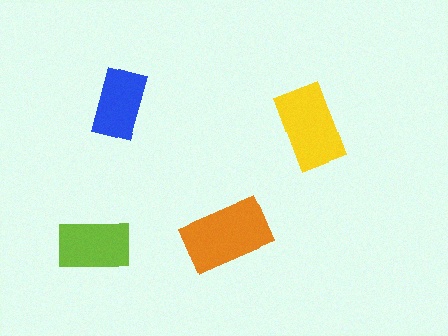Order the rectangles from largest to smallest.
the orange one, the yellow one, the lime one, the blue one.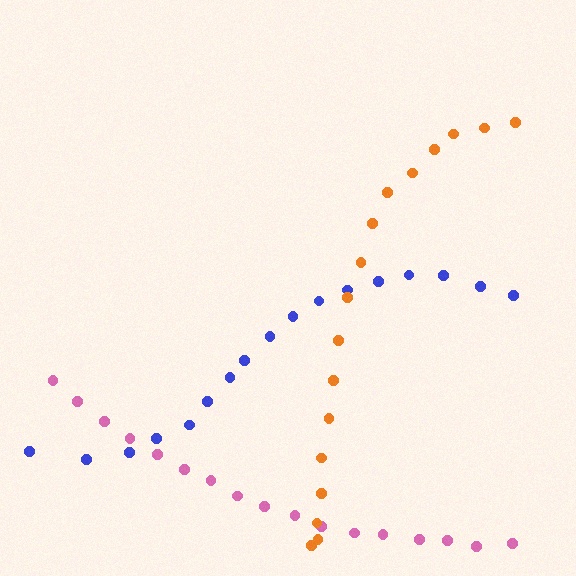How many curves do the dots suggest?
There are 3 distinct paths.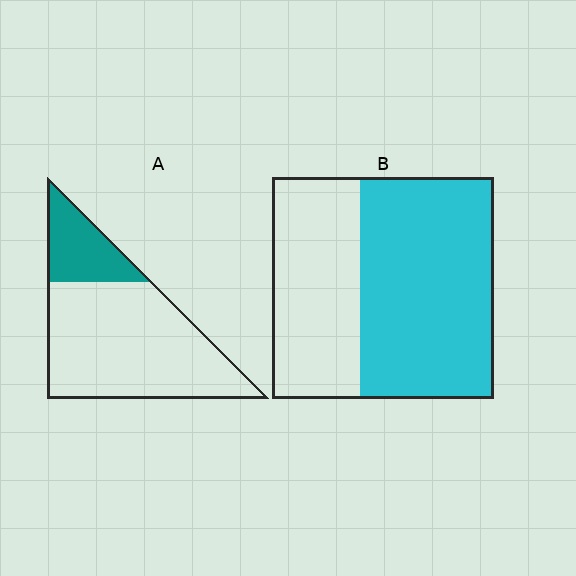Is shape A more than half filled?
No.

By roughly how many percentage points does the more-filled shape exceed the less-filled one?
By roughly 40 percentage points (B over A).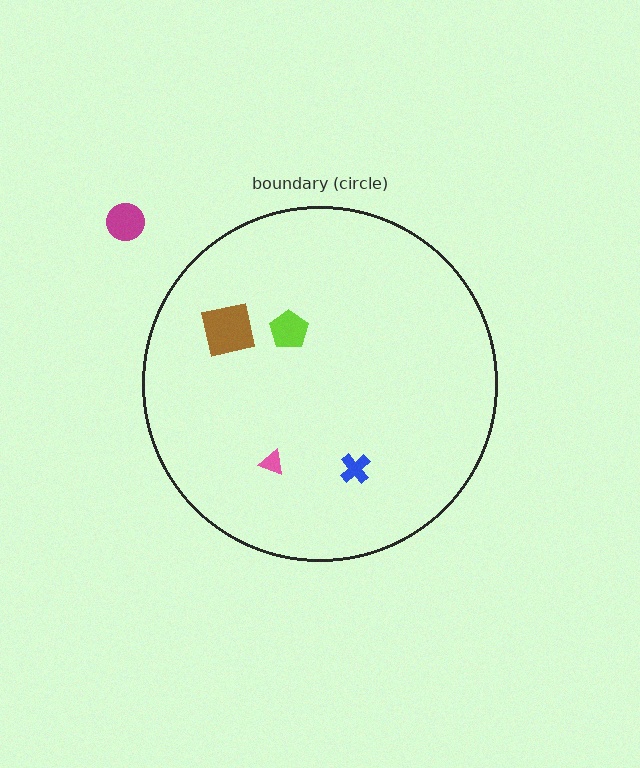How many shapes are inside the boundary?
4 inside, 1 outside.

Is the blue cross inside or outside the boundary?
Inside.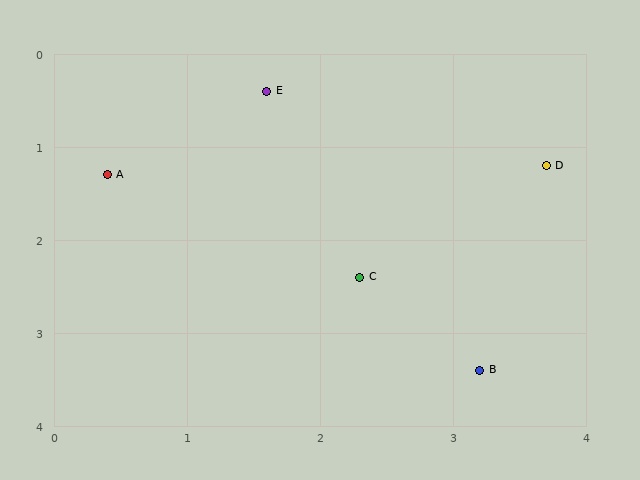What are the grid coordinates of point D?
Point D is at approximately (3.7, 1.2).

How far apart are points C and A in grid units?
Points C and A are about 2.2 grid units apart.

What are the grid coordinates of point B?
Point B is at approximately (3.2, 3.4).